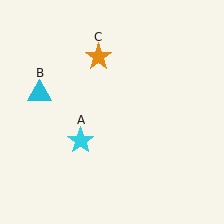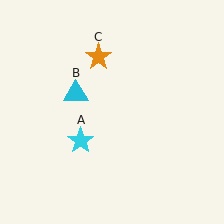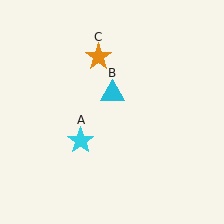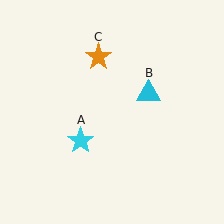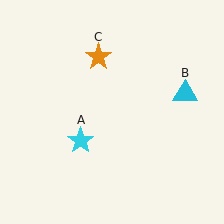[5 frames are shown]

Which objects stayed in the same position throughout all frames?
Cyan star (object A) and orange star (object C) remained stationary.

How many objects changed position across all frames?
1 object changed position: cyan triangle (object B).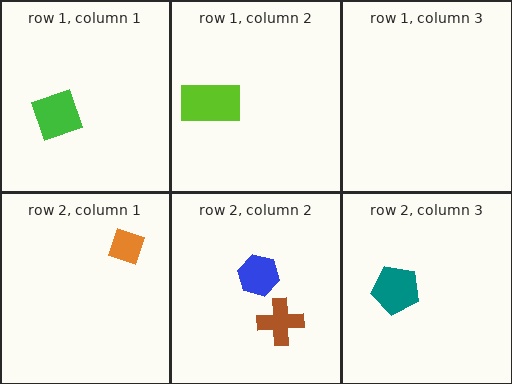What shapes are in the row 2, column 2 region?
The brown cross, the blue hexagon.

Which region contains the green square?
The row 1, column 1 region.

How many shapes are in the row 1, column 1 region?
1.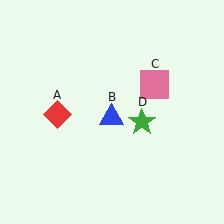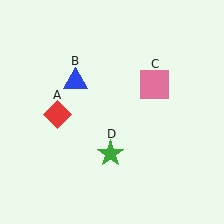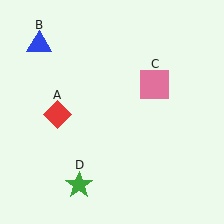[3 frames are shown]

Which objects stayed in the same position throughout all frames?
Red diamond (object A) and pink square (object C) remained stationary.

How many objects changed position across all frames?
2 objects changed position: blue triangle (object B), green star (object D).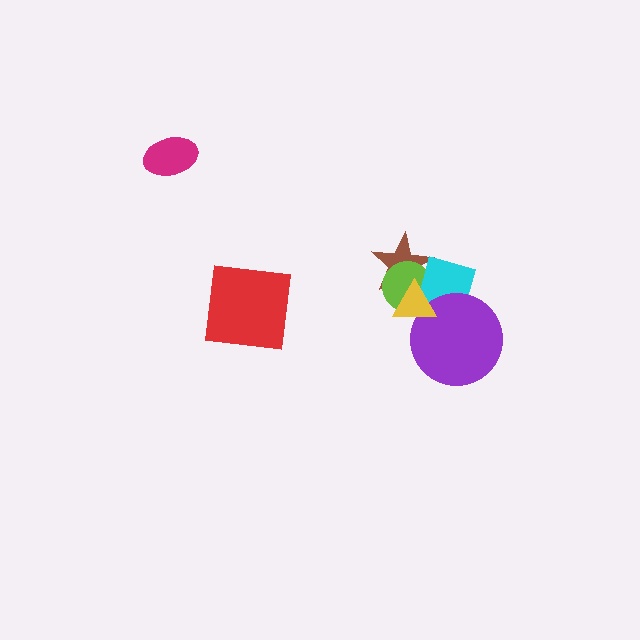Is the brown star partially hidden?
Yes, it is partially covered by another shape.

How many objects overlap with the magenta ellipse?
0 objects overlap with the magenta ellipse.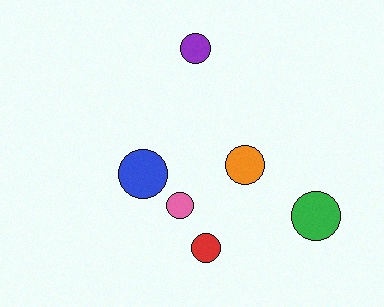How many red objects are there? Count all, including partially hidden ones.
There is 1 red object.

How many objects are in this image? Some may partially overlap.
There are 6 objects.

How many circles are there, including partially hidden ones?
There are 6 circles.